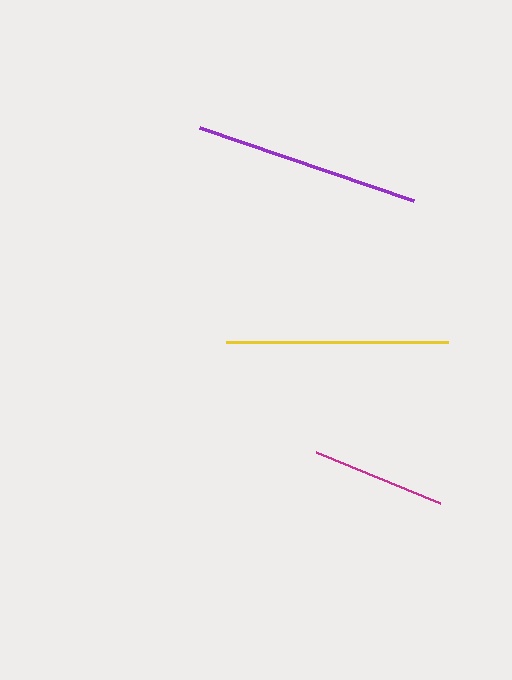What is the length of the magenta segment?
The magenta segment is approximately 134 pixels long.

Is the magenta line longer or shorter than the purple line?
The purple line is longer than the magenta line.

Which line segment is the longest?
The purple line is the longest at approximately 226 pixels.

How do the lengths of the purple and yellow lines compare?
The purple and yellow lines are approximately the same length.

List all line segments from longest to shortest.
From longest to shortest: purple, yellow, magenta.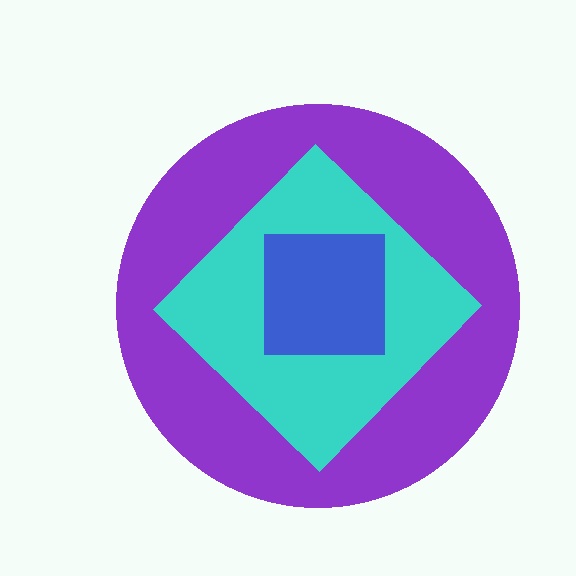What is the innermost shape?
The blue square.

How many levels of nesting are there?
3.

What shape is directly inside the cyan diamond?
The blue square.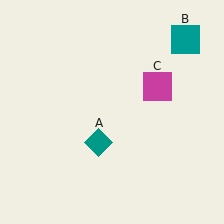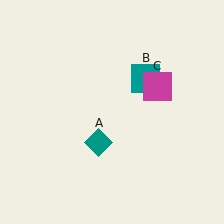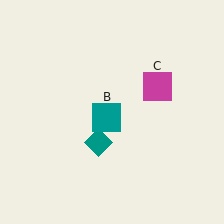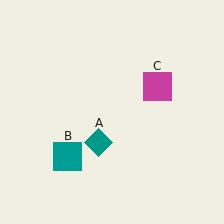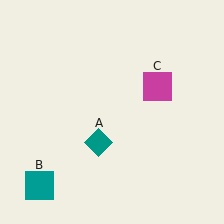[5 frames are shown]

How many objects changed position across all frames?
1 object changed position: teal square (object B).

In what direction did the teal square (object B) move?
The teal square (object B) moved down and to the left.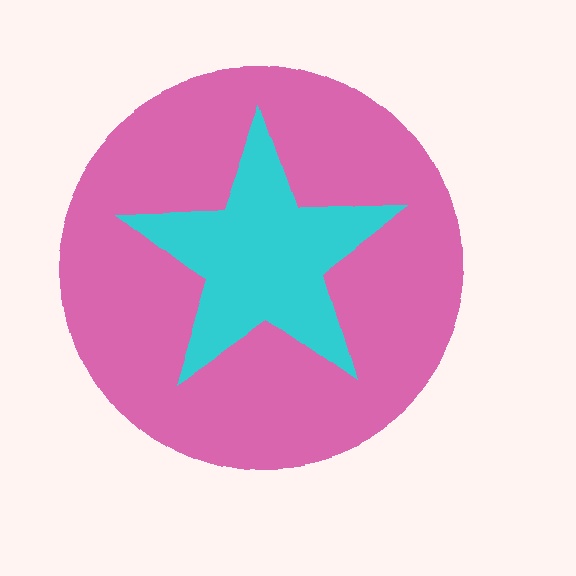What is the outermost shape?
The pink circle.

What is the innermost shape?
The cyan star.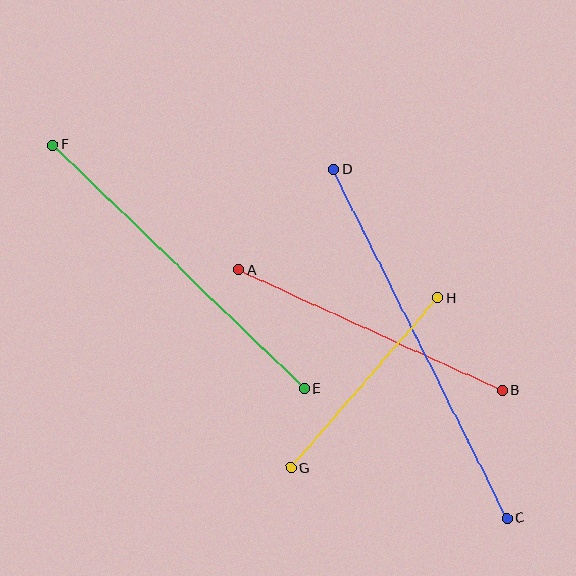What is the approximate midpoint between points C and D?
The midpoint is at approximately (420, 344) pixels.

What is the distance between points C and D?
The distance is approximately 389 pixels.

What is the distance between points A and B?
The distance is approximately 290 pixels.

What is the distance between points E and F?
The distance is approximately 350 pixels.